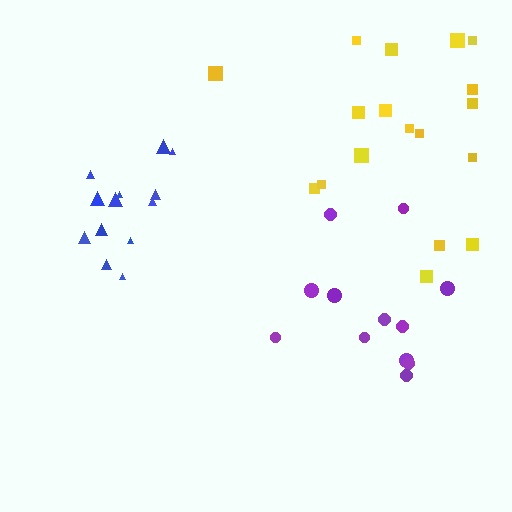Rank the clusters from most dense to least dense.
blue, purple, yellow.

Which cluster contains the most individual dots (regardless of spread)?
Yellow (18).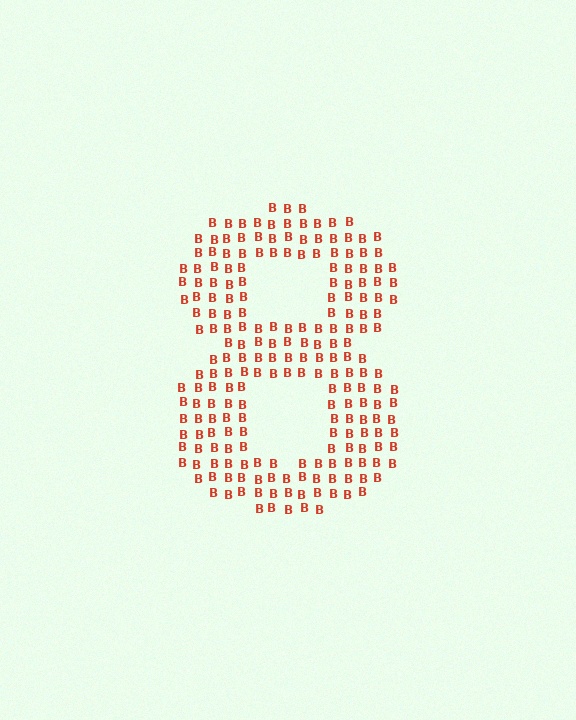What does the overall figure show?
The overall figure shows the digit 8.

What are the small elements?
The small elements are letter B's.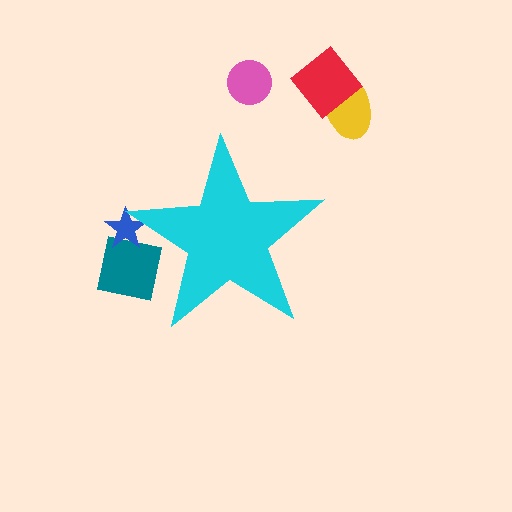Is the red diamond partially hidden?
No, the red diamond is fully visible.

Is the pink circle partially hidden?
No, the pink circle is fully visible.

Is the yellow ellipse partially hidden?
No, the yellow ellipse is fully visible.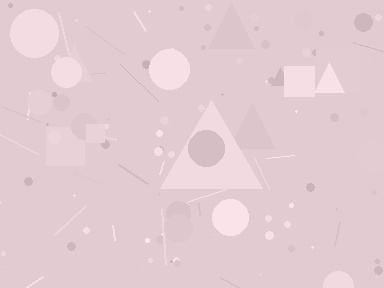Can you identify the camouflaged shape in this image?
The camouflaged shape is a triangle.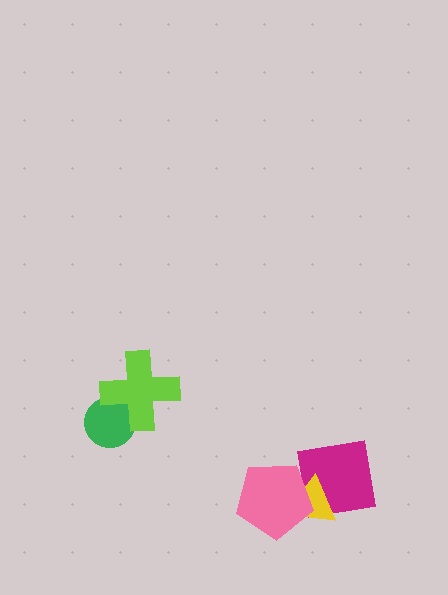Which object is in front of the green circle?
The lime cross is in front of the green circle.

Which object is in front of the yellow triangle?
The pink pentagon is in front of the yellow triangle.